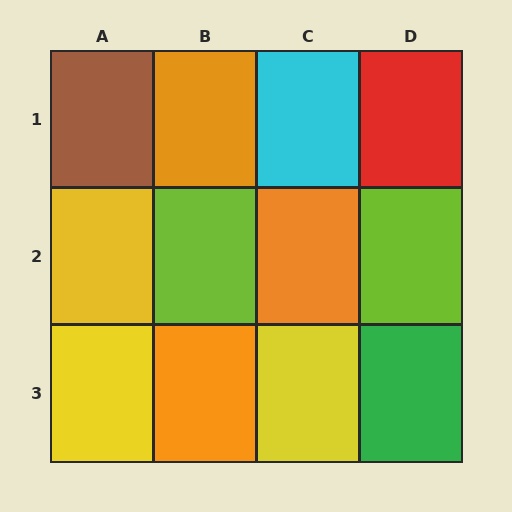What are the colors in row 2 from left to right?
Yellow, lime, orange, lime.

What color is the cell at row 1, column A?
Brown.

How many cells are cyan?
1 cell is cyan.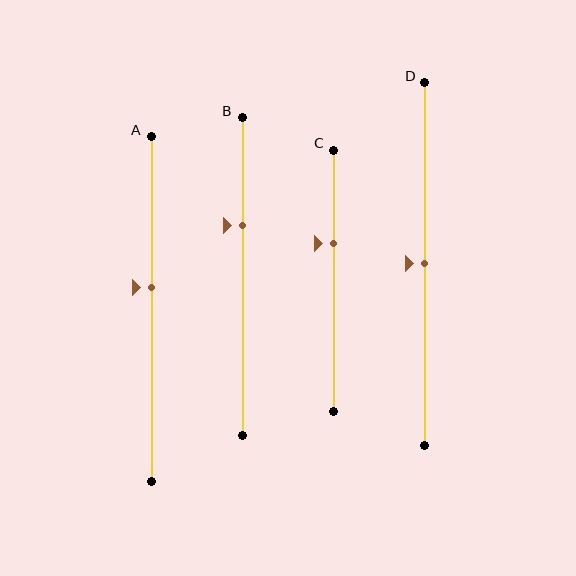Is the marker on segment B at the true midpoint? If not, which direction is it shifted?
No, the marker on segment B is shifted upward by about 16% of the segment length.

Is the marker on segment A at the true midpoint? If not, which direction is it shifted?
No, the marker on segment A is shifted upward by about 6% of the segment length.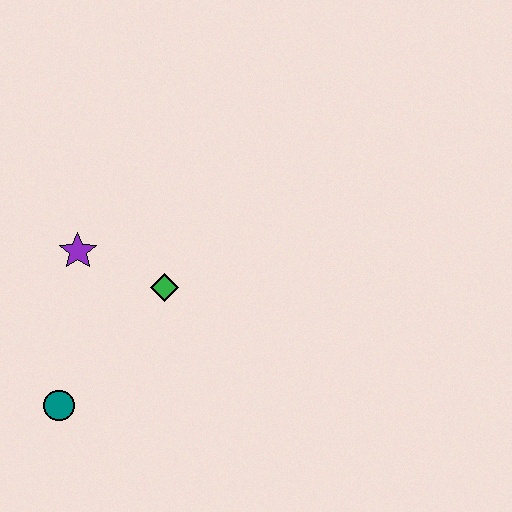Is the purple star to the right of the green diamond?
No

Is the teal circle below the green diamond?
Yes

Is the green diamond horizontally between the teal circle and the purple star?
No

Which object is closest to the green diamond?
The purple star is closest to the green diamond.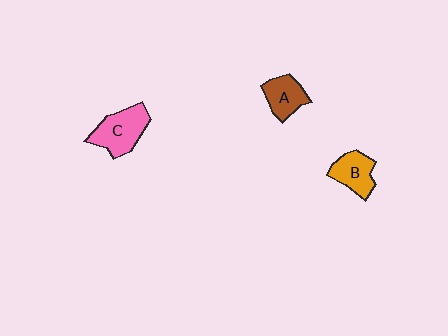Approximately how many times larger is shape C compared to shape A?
Approximately 1.4 times.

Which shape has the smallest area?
Shape A (brown).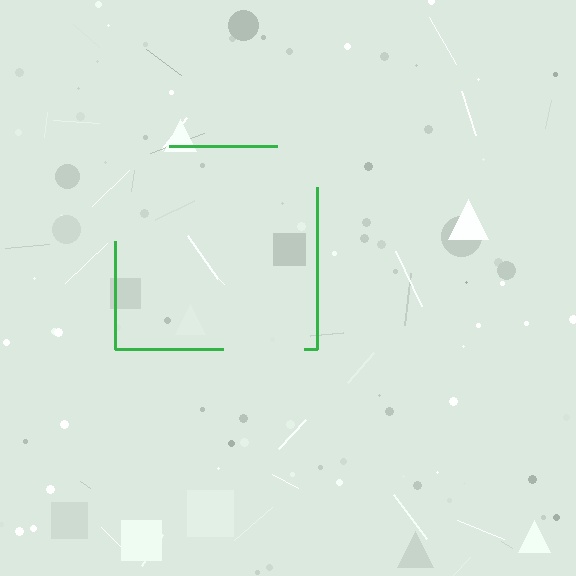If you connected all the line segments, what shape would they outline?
They would outline a square.